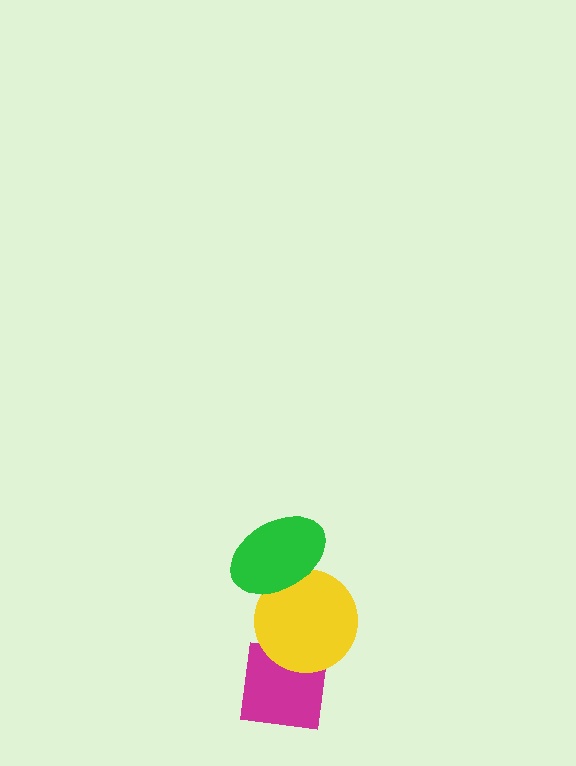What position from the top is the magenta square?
The magenta square is 3rd from the top.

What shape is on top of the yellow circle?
The green ellipse is on top of the yellow circle.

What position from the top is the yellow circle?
The yellow circle is 2nd from the top.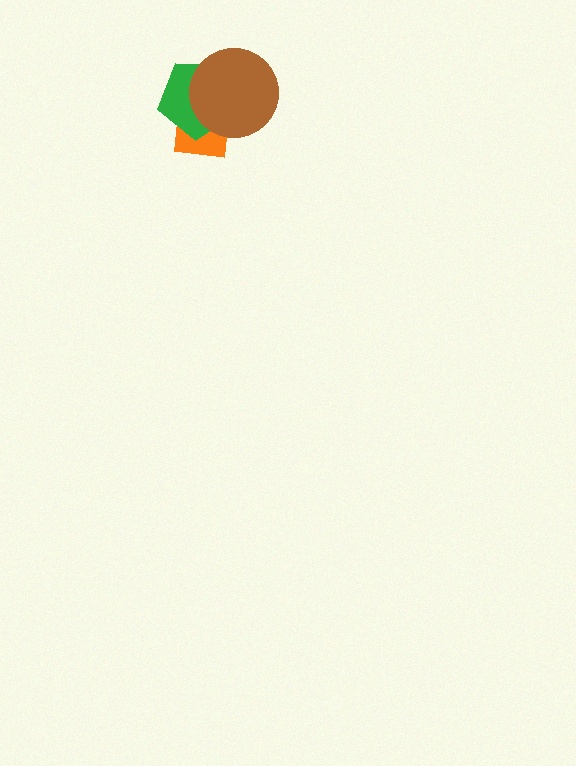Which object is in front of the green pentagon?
The brown circle is in front of the green pentagon.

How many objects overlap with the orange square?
2 objects overlap with the orange square.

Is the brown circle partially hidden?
No, no other shape covers it.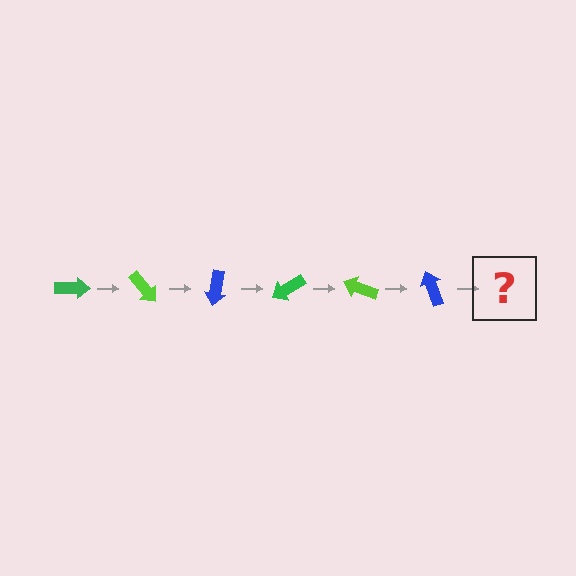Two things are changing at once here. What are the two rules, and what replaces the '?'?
The two rules are that it rotates 50 degrees each step and the color cycles through green, lime, and blue. The '?' should be a green arrow, rotated 300 degrees from the start.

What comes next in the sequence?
The next element should be a green arrow, rotated 300 degrees from the start.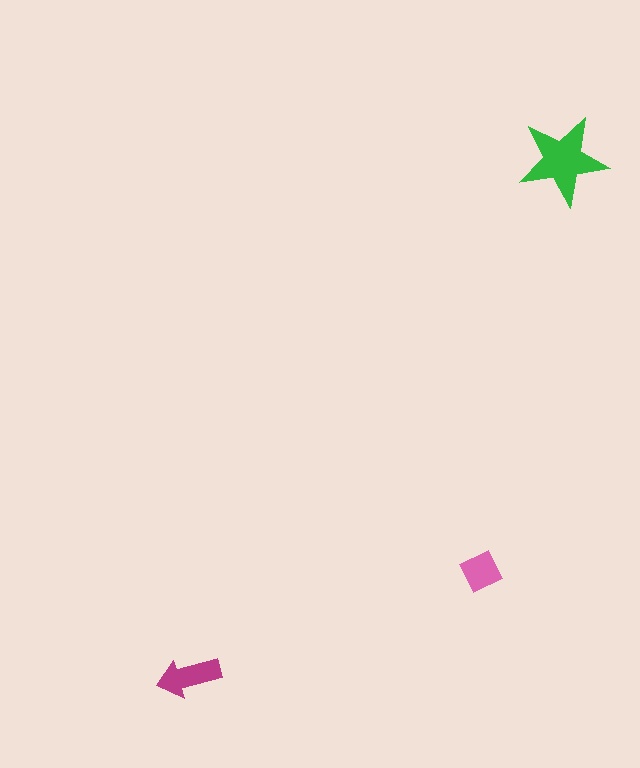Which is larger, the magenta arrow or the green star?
The green star.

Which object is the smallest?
The pink square.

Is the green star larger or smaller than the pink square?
Larger.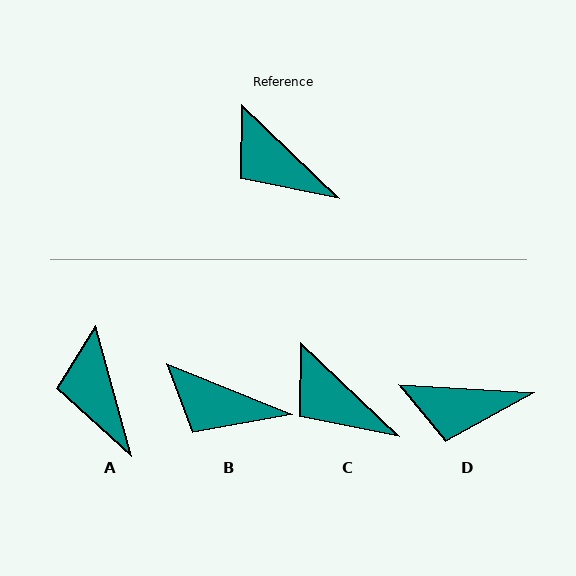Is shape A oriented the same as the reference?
No, it is off by about 31 degrees.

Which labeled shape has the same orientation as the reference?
C.